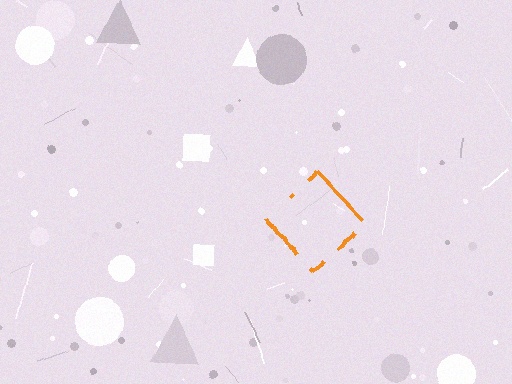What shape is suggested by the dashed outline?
The dashed outline suggests a diamond.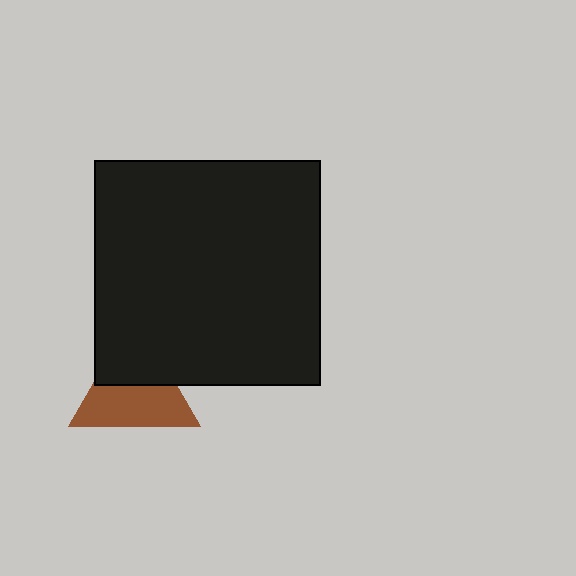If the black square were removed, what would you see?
You would see the complete brown triangle.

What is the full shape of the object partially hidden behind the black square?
The partially hidden object is a brown triangle.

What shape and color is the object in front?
The object in front is a black square.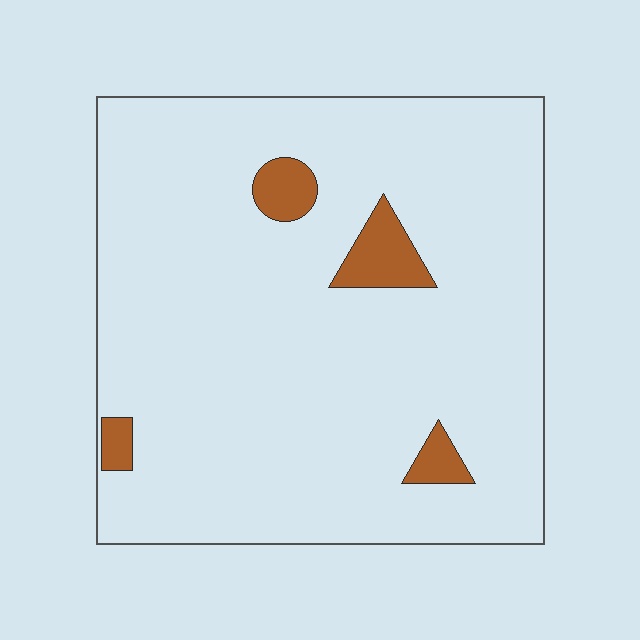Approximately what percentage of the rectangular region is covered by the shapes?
Approximately 5%.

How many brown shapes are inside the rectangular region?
4.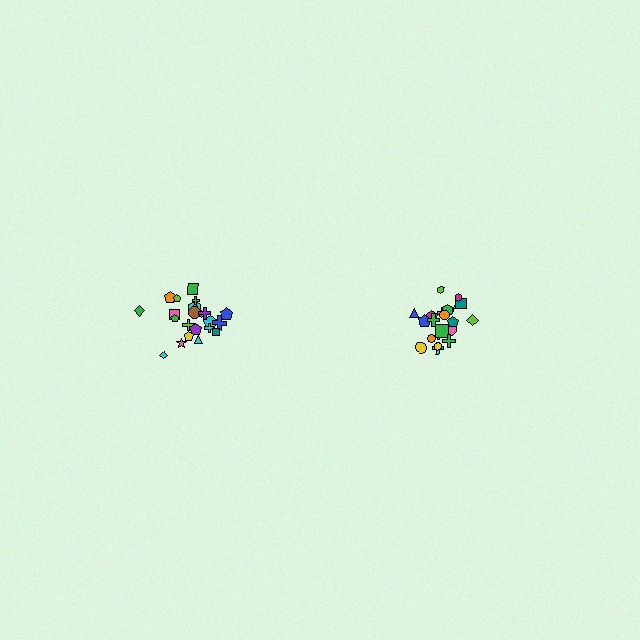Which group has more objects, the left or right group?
The left group.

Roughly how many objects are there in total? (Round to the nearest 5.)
Roughly 45 objects in total.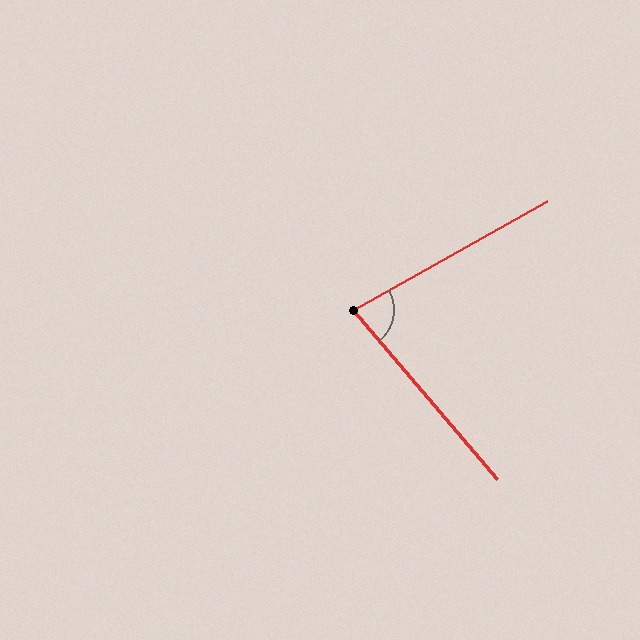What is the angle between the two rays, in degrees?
Approximately 79 degrees.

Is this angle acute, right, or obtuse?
It is acute.